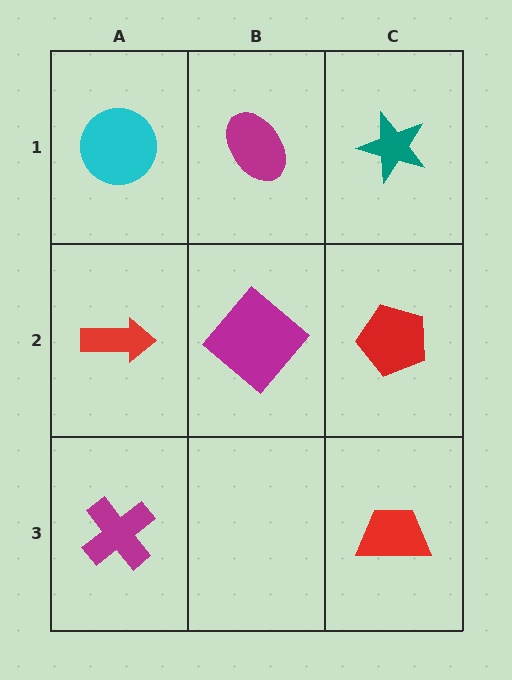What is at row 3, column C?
A red trapezoid.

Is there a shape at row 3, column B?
No, that cell is empty.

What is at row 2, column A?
A red arrow.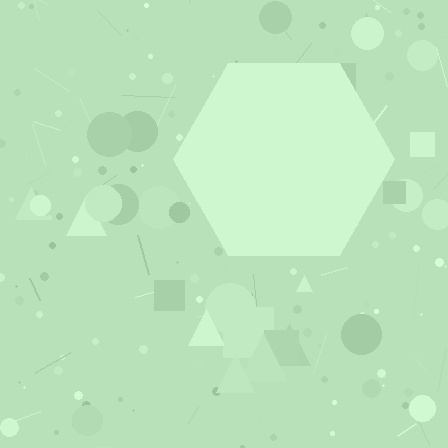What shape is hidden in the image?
A hexagon is hidden in the image.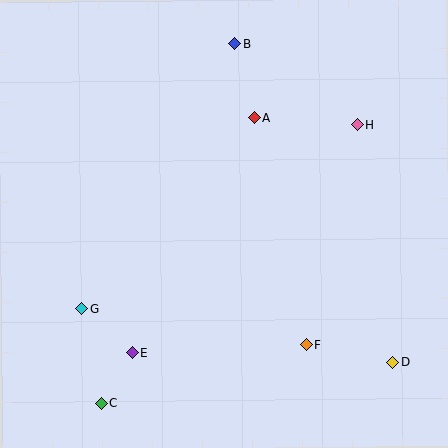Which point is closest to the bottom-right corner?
Point D is closest to the bottom-right corner.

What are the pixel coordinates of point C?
Point C is at (101, 403).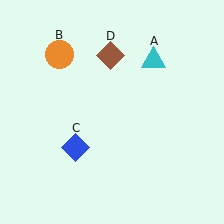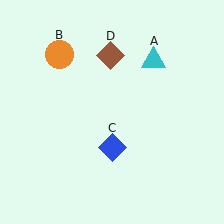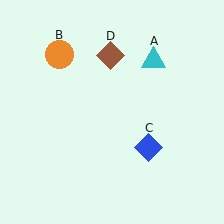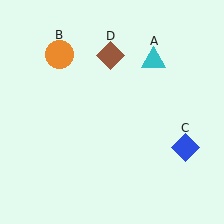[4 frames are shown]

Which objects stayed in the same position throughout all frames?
Cyan triangle (object A) and orange circle (object B) and brown diamond (object D) remained stationary.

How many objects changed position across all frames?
1 object changed position: blue diamond (object C).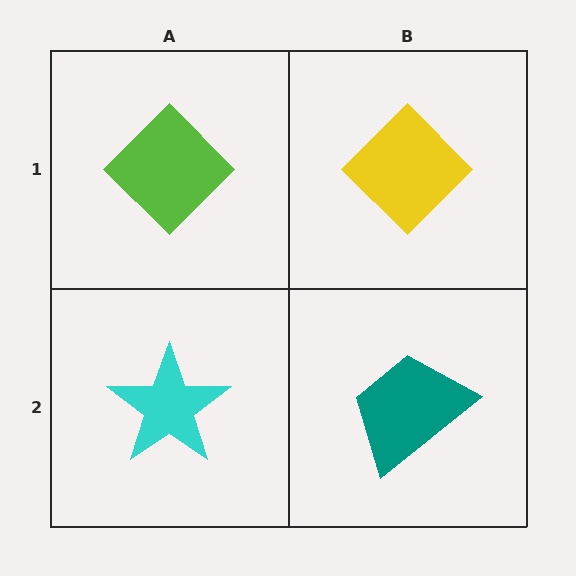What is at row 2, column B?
A teal trapezoid.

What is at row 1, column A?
A lime diamond.